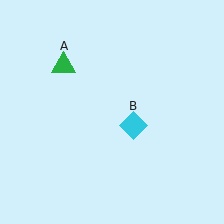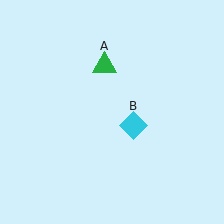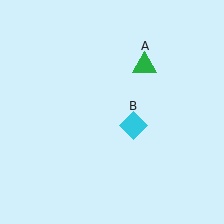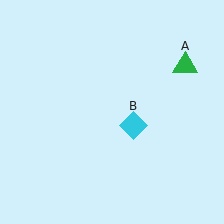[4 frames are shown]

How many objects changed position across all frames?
1 object changed position: green triangle (object A).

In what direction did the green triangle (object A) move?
The green triangle (object A) moved right.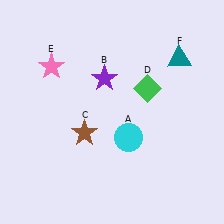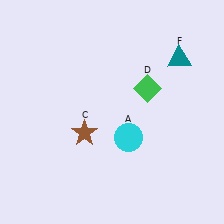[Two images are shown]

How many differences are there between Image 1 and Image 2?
There are 2 differences between the two images.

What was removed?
The purple star (B), the pink star (E) were removed in Image 2.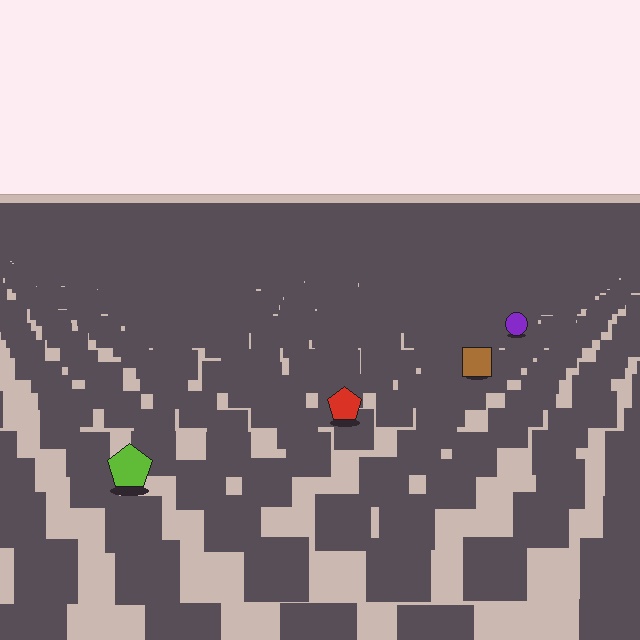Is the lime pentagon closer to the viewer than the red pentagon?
Yes. The lime pentagon is closer — you can tell from the texture gradient: the ground texture is coarser near it.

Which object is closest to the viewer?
The lime pentagon is closest. The texture marks near it are larger and more spread out.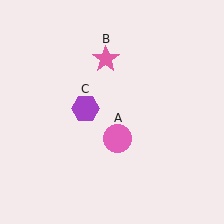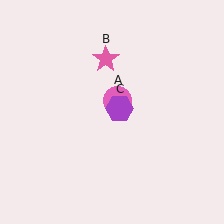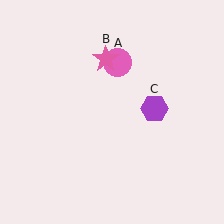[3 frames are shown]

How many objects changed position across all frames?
2 objects changed position: pink circle (object A), purple hexagon (object C).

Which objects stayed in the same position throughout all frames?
Pink star (object B) remained stationary.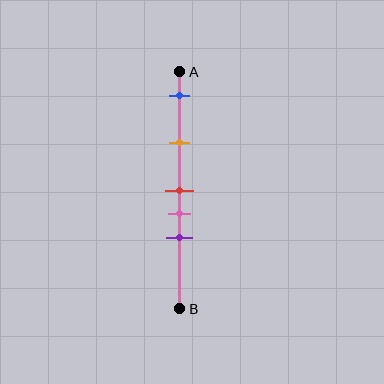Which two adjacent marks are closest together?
The red and pink marks are the closest adjacent pair.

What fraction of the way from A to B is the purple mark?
The purple mark is approximately 70% (0.7) of the way from A to B.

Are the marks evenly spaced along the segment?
No, the marks are not evenly spaced.